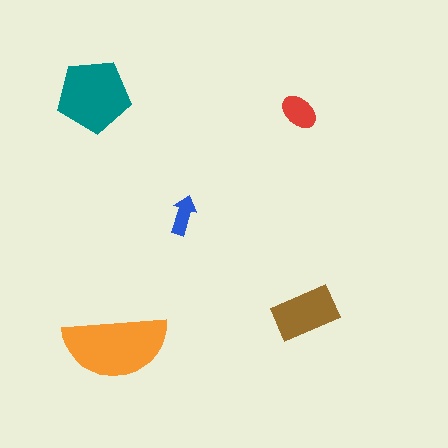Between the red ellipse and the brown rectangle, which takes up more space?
The brown rectangle.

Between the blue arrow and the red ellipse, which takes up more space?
The red ellipse.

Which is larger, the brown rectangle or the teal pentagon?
The teal pentagon.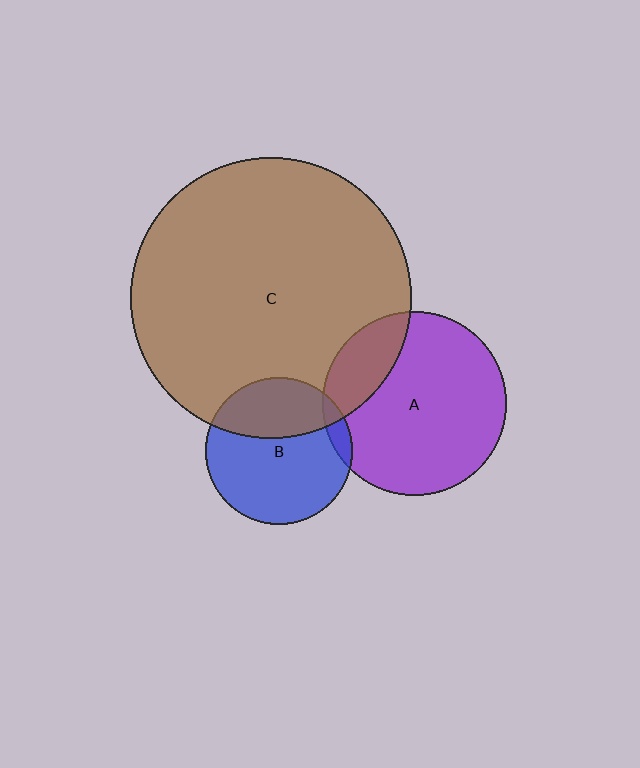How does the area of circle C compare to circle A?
Approximately 2.3 times.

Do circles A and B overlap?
Yes.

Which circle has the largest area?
Circle C (brown).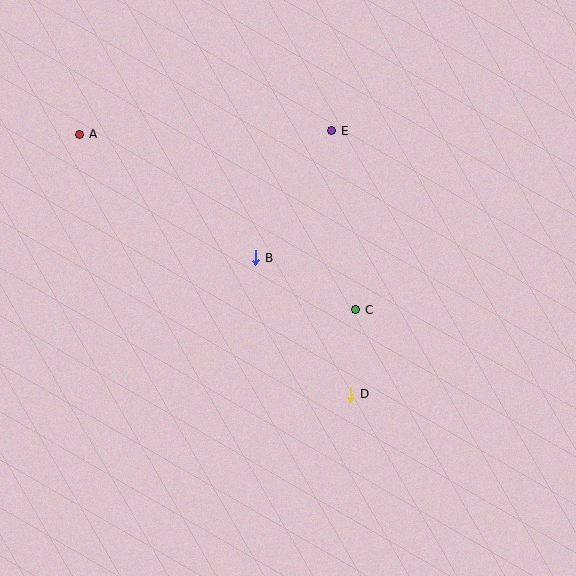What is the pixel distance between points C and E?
The distance between C and E is 181 pixels.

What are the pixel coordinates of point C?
Point C is at (356, 310).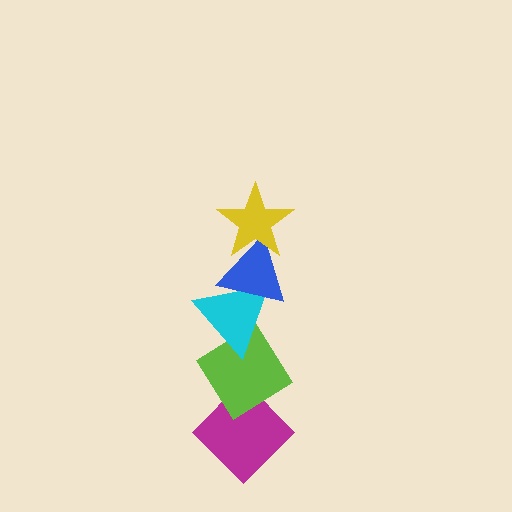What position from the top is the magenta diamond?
The magenta diamond is 5th from the top.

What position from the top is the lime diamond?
The lime diamond is 4th from the top.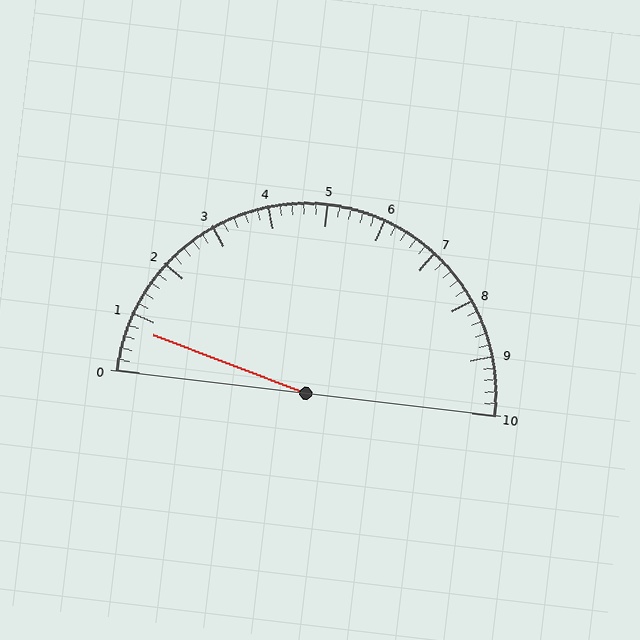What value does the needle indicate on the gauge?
The needle indicates approximately 0.8.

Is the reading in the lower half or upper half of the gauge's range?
The reading is in the lower half of the range (0 to 10).